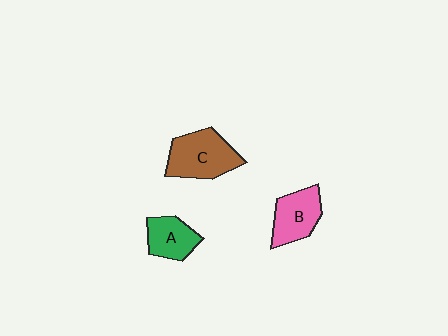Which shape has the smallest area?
Shape A (green).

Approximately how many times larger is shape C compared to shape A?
Approximately 1.5 times.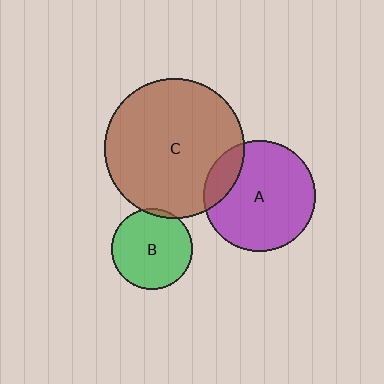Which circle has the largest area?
Circle C (brown).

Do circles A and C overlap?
Yes.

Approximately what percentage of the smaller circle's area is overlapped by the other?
Approximately 15%.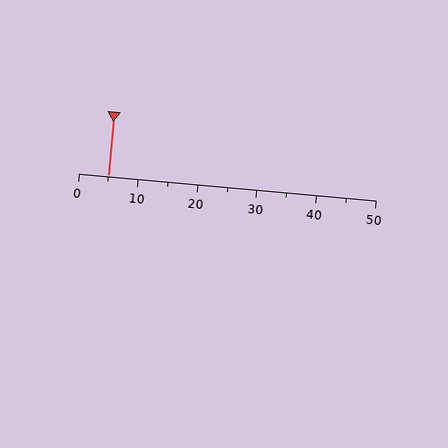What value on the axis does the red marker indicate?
The marker indicates approximately 5.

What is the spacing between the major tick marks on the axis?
The major ticks are spaced 10 apart.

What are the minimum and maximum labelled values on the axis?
The axis runs from 0 to 50.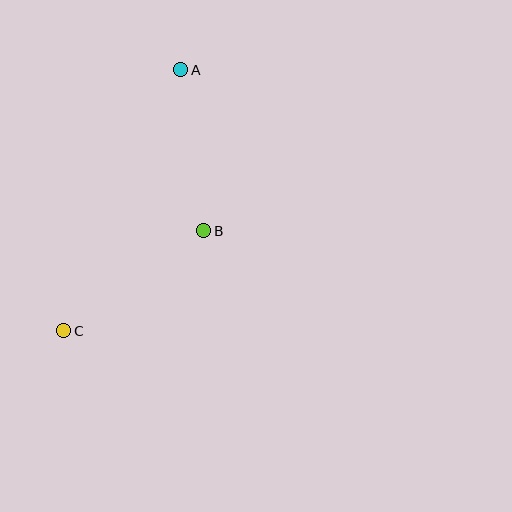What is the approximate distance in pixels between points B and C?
The distance between B and C is approximately 172 pixels.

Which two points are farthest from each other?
Points A and C are farthest from each other.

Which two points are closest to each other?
Points A and B are closest to each other.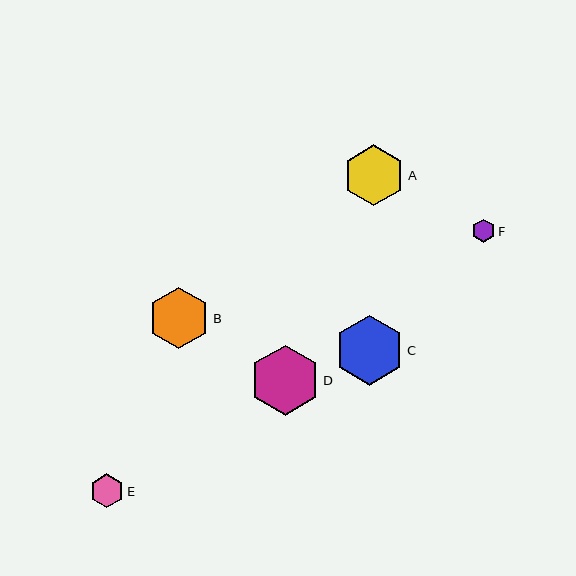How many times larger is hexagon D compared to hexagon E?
Hexagon D is approximately 2.0 times the size of hexagon E.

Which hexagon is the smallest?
Hexagon F is the smallest with a size of approximately 23 pixels.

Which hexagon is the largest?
Hexagon C is the largest with a size of approximately 70 pixels.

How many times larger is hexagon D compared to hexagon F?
Hexagon D is approximately 3.0 times the size of hexagon F.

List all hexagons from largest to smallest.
From largest to smallest: C, D, B, A, E, F.